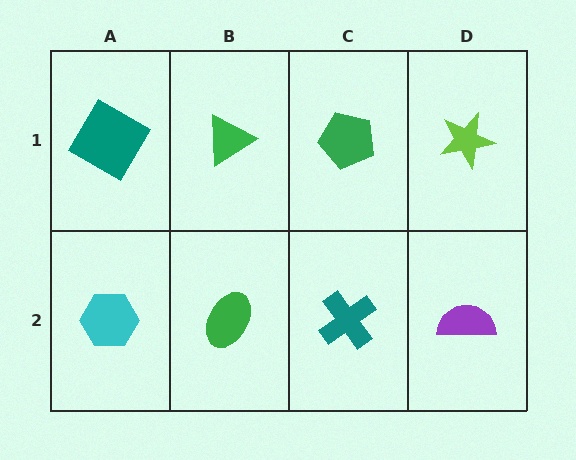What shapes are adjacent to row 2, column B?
A green triangle (row 1, column B), a cyan hexagon (row 2, column A), a teal cross (row 2, column C).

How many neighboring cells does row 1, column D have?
2.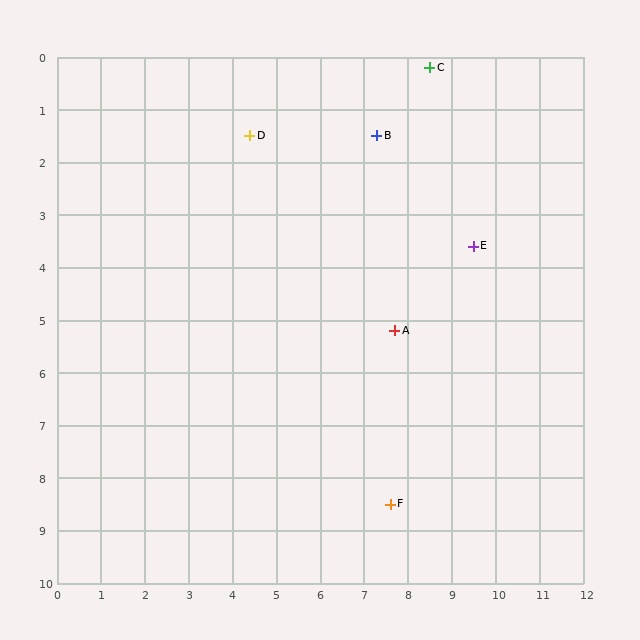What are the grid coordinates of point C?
Point C is at approximately (8.5, 0.2).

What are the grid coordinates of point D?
Point D is at approximately (4.4, 1.5).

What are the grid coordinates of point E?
Point E is at approximately (9.5, 3.6).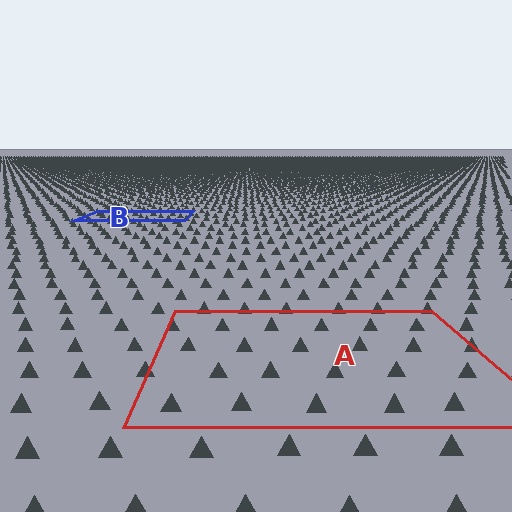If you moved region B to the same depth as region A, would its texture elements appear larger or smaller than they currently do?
They would appear larger. At a closer depth, the same texture elements are projected at a bigger on-screen size.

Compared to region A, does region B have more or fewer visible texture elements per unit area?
Region B has more texture elements per unit area — they are packed more densely because it is farther away.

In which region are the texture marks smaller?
The texture marks are smaller in region B, because it is farther away.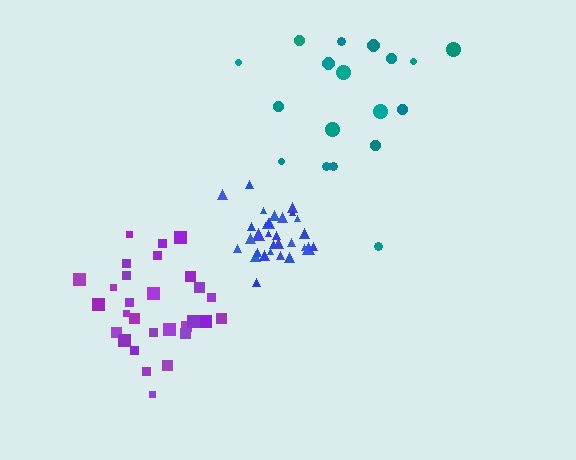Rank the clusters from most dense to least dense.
blue, purple, teal.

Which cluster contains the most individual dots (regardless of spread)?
Blue (31).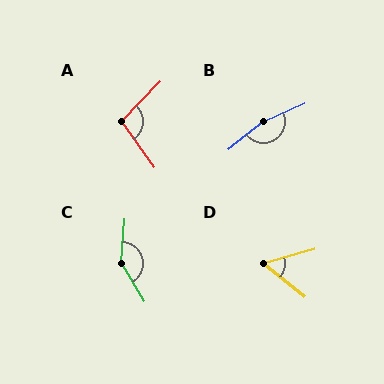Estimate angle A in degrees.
Approximately 101 degrees.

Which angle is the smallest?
D, at approximately 54 degrees.